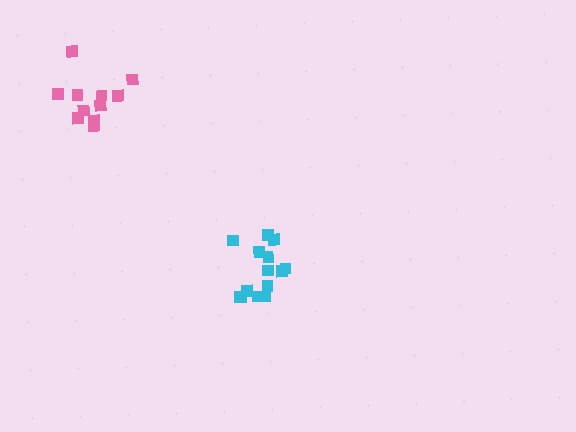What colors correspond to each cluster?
The clusters are colored: cyan, pink.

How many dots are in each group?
Group 1: 14 dots, Group 2: 11 dots (25 total).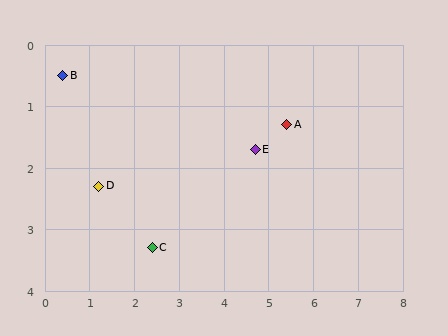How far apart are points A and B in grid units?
Points A and B are about 5.1 grid units apart.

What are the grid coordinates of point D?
Point D is at approximately (1.2, 2.3).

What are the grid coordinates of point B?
Point B is at approximately (0.4, 0.5).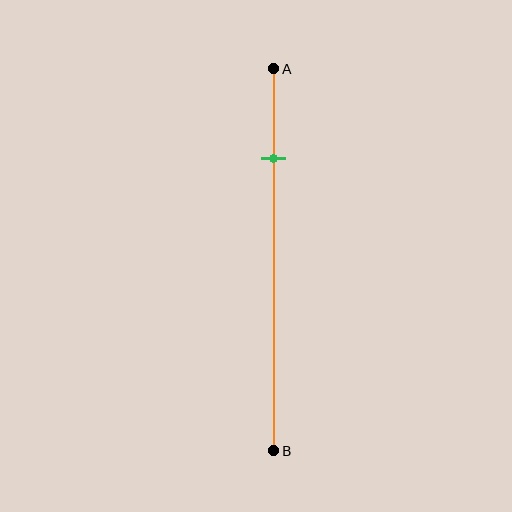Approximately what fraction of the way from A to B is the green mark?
The green mark is approximately 25% of the way from A to B.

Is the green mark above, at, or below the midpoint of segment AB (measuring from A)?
The green mark is above the midpoint of segment AB.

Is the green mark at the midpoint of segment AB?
No, the mark is at about 25% from A, not at the 50% midpoint.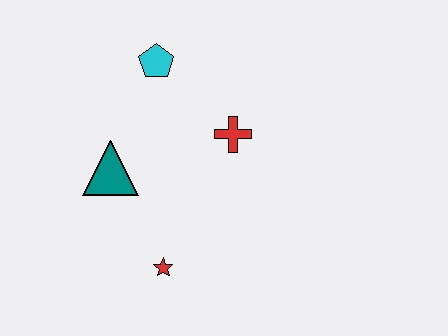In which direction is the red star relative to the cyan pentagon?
The red star is below the cyan pentagon.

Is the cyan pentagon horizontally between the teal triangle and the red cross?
Yes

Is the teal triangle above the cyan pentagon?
No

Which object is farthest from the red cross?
The red star is farthest from the red cross.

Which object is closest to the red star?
The teal triangle is closest to the red star.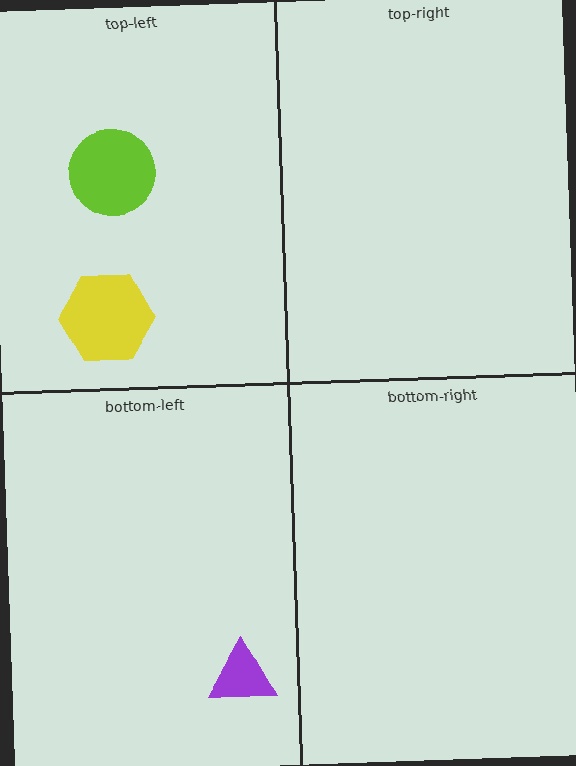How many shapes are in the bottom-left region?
1.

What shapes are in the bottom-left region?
The purple triangle.